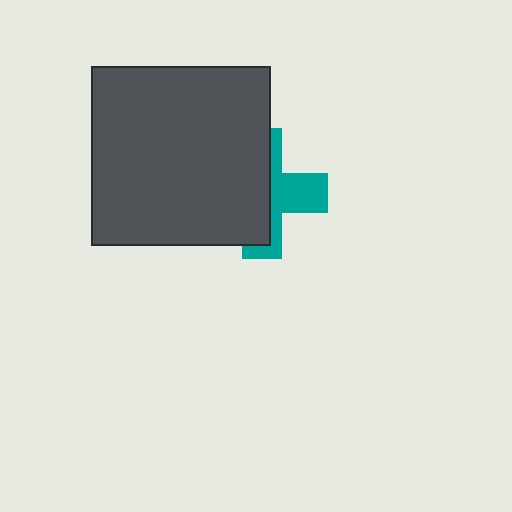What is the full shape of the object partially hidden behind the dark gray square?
The partially hidden object is a teal cross.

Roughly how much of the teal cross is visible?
A small part of it is visible (roughly 40%).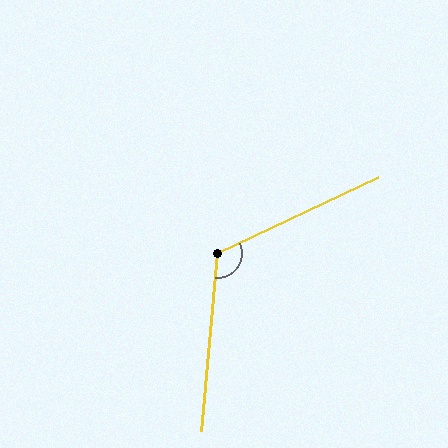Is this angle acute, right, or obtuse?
It is obtuse.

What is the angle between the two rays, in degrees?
Approximately 120 degrees.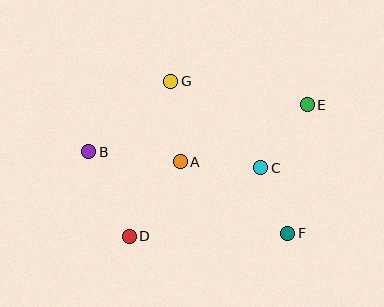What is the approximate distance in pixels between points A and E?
The distance between A and E is approximately 139 pixels.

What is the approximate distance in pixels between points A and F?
The distance between A and F is approximately 129 pixels.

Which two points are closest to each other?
Points C and F are closest to each other.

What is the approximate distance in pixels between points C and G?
The distance between C and G is approximately 125 pixels.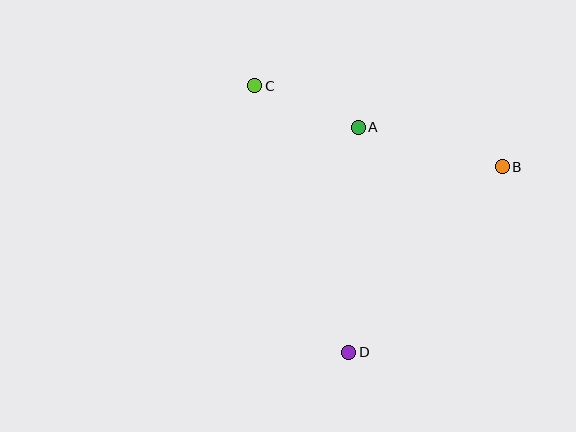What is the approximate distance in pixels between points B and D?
The distance between B and D is approximately 241 pixels.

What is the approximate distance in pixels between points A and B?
The distance between A and B is approximately 149 pixels.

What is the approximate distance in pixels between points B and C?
The distance between B and C is approximately 260 pixels.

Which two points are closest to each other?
Points A and C are closest to each other.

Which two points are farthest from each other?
Points C and D are farthest from each other.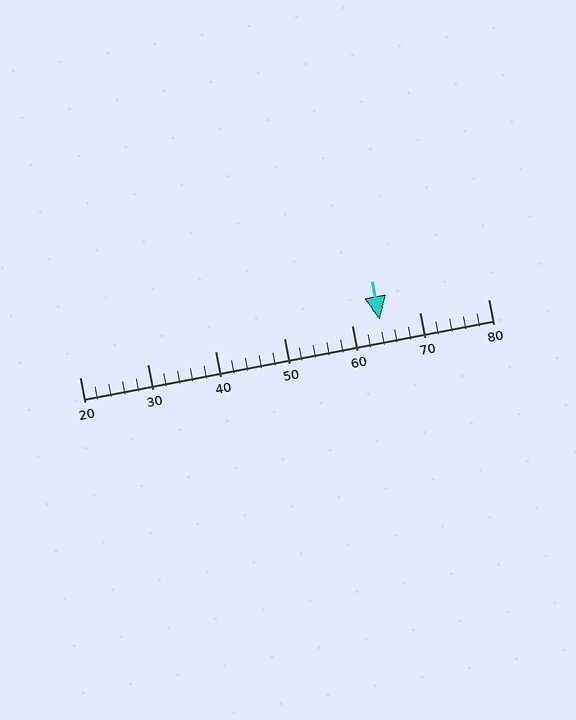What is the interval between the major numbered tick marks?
The major tick marks are spaced 10 units apart.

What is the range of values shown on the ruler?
The ruler shows values from 20 to 80.